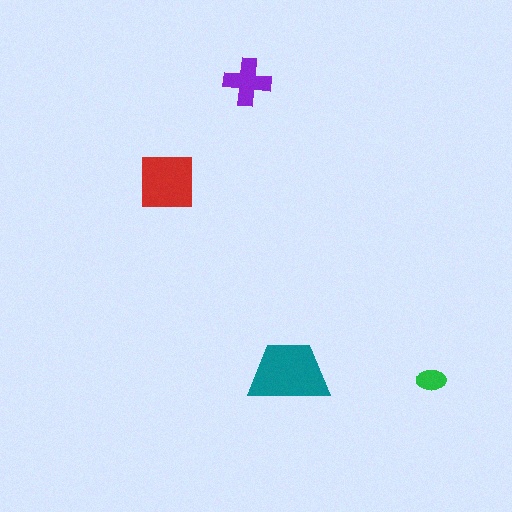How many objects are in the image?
There are 4 objects in the image.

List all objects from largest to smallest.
The teal trapezoid, the red square, the purple cross, the green ellipse.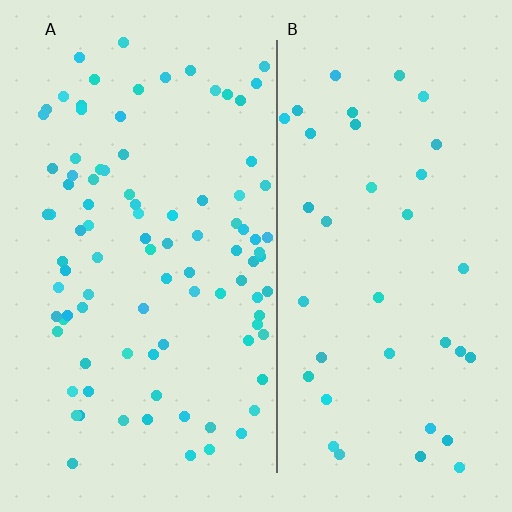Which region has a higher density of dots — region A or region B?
A (the left).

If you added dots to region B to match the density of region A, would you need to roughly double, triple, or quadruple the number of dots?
Approximately double.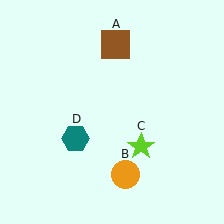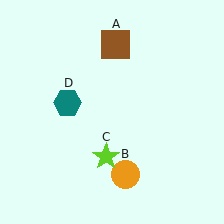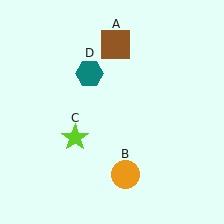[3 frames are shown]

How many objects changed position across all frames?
2 objects changed position: lime star (object C), teal hexagon (object D).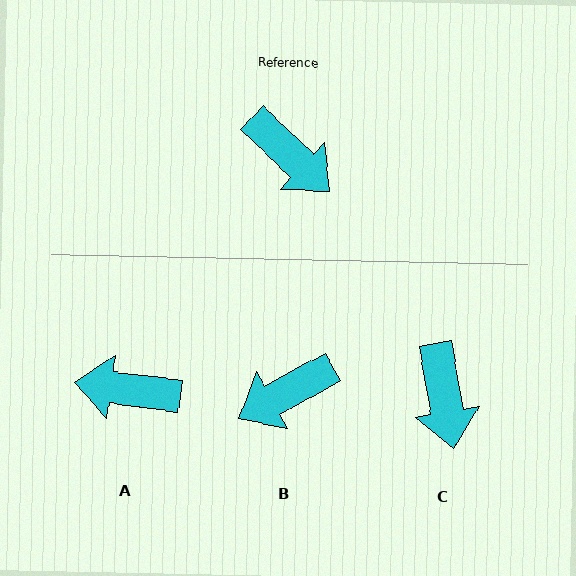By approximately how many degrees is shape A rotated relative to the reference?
Approximately 144 degrees clockwise.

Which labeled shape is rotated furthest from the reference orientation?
A, about 144 degrees away.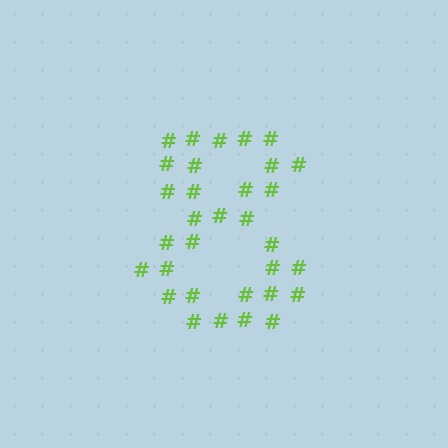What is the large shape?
The large shape is the digit 8.